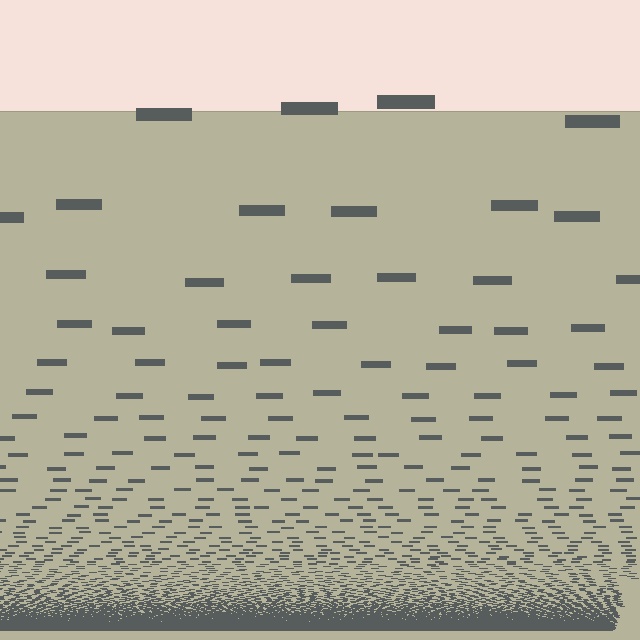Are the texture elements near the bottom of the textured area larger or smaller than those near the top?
Smaller. The gradient is inverted — elements near the bottom are smaller and denser.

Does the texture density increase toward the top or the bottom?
Density increases toward the bottom.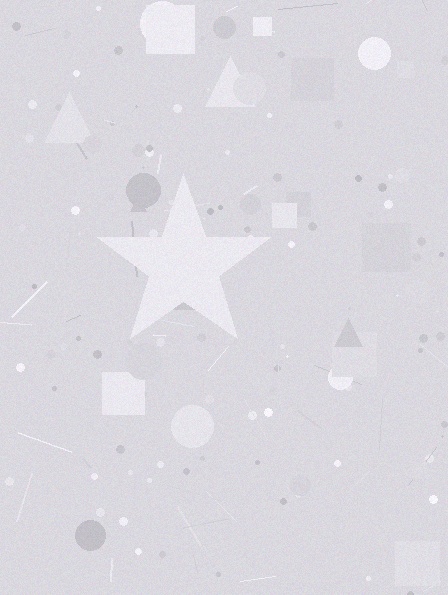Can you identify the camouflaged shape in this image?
The camouflaged shape is a star.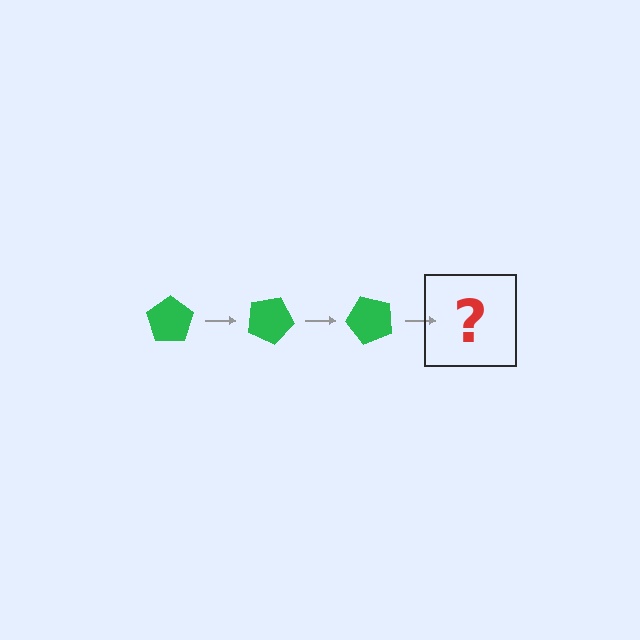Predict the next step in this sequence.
The next step is a green pentagon rotated 75 degrees.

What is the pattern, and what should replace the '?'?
The pattern is that the pentagon rotates 25 degrees each step. The '?' should be a green pentagon rotated 75 degrees.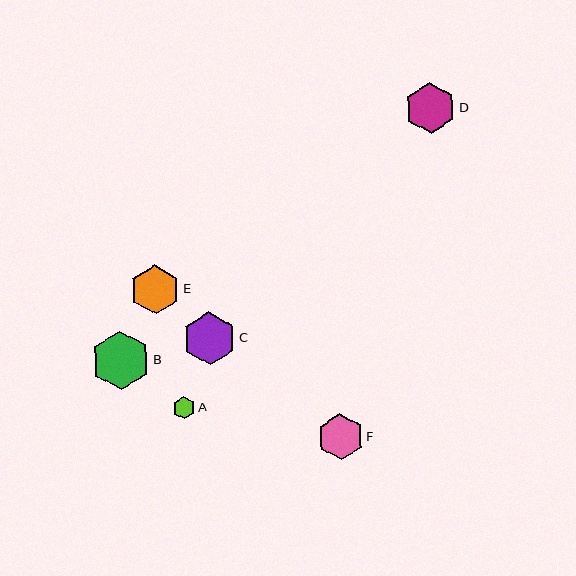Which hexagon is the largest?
Hexagon B is the largest with a size of approximately 59 pixels.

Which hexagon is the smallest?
Hexagon A is the smallest with a size of approximately 22 pixels.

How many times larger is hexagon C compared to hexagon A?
Hexagon C is approximately 2.4 times the size of hexagon A.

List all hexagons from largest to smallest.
From largest to smallest: B, C, D, E, F, A.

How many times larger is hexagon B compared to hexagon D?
Hexagon B is approximately 1.1 times the size of hexagon D.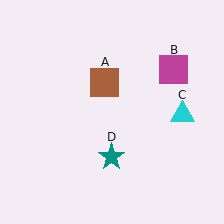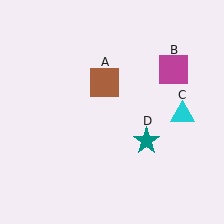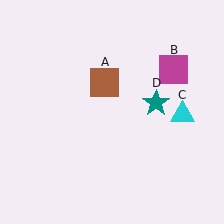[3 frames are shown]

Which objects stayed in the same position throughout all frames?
Brown square (object A) and magenta square (object B) and cyan triangle (object C) remained stationary.